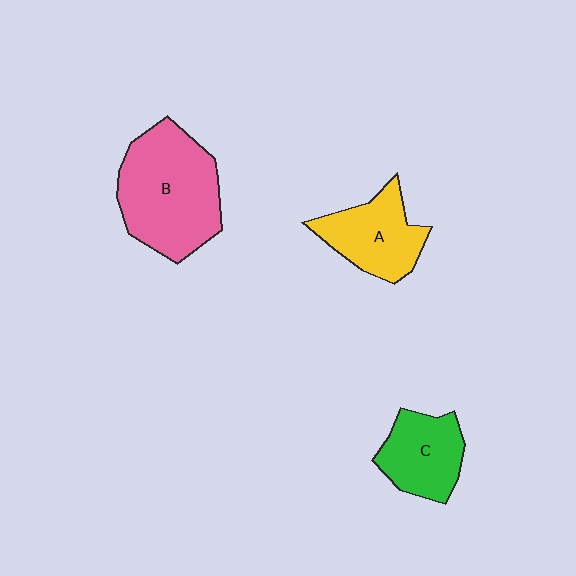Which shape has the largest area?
Shape B (pink).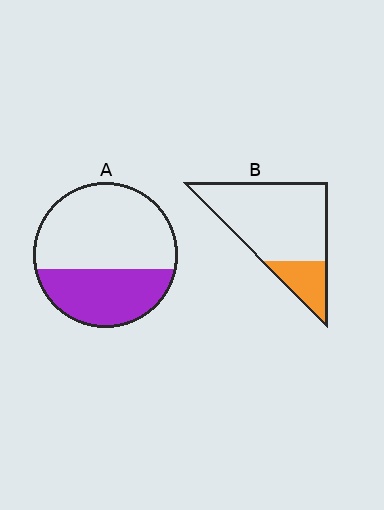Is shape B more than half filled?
No.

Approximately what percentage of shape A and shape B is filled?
A is approximately 40% and B is approximately 20%.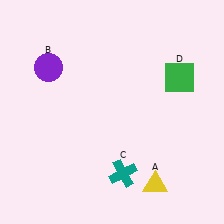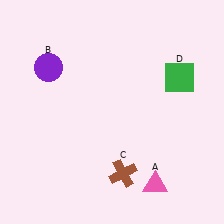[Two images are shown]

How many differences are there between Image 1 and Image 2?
There are 2 differences between the two images.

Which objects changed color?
A changed from yellow to pink. C changed from teal to brown.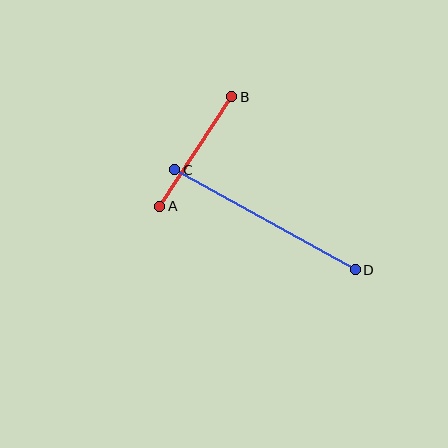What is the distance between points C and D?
The distance is approximately 206 pixels.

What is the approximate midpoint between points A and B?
The midpoint is at approximately (196, 152) pixels.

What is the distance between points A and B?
The distance is approximately 131 pixels.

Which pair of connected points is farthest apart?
Points C and D are farthest apart.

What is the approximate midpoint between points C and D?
The midpoint is at approximately (265, 220) pixels.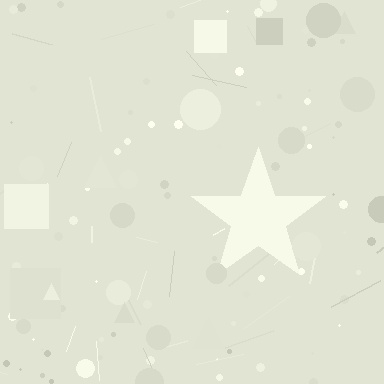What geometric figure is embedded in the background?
A star is embedded in the background.